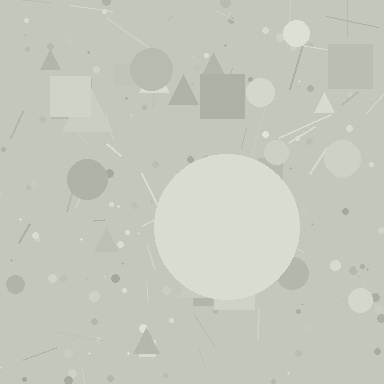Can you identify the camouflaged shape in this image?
The camouflaged shape is a circle.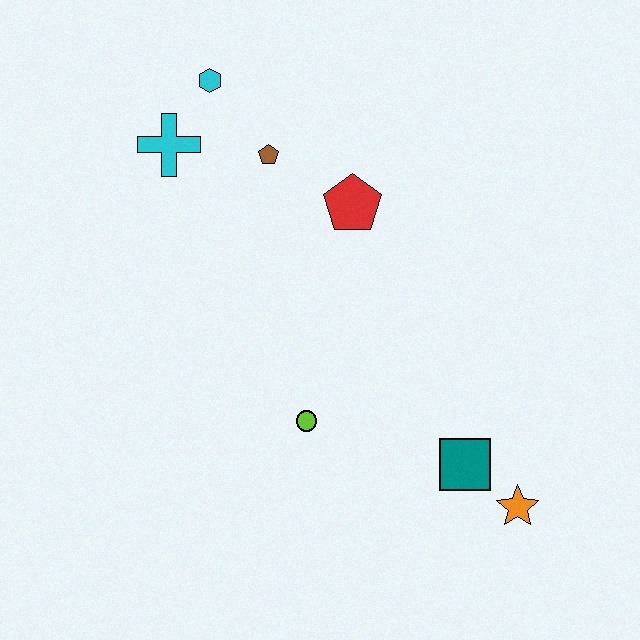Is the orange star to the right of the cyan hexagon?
Yes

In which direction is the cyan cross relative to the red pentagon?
The cyan cross is to the left of the red pentagon.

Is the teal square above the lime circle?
No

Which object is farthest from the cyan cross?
The orange star is farthest from the cyan cross.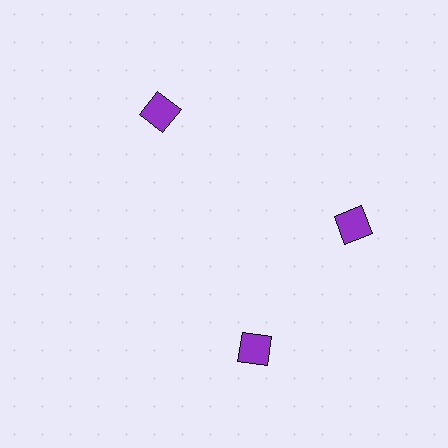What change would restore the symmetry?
The symmetry would be restored by rotating it back into even spacing with its neighbors so that all 3 squares sit at equal angles and equal distance from the center.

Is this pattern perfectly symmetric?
No. The 3 purple squares are arranged in a ring, but one element near the 7 o'clock position is rotated out of alignment along the ring, breaking the 3-fold rotational symmetry.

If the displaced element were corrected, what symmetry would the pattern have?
It would have 3-fold rotational symmetry — the pattern would map onto itself every 120 degrees.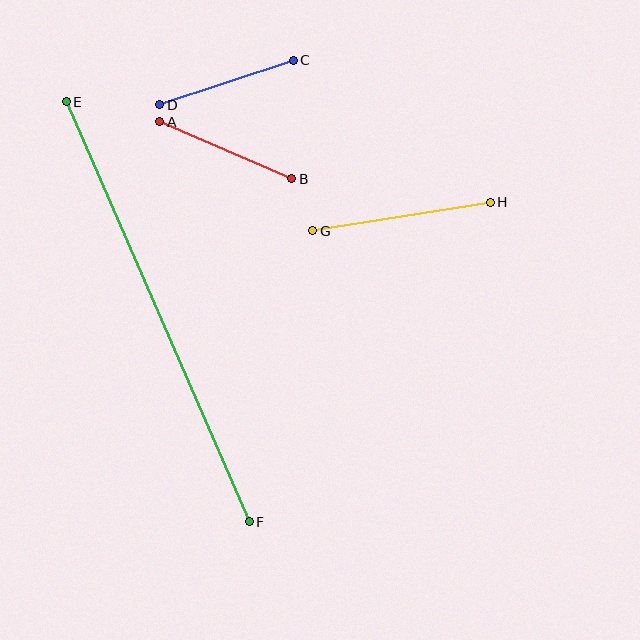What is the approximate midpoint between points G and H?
The midpoint is at approximately (401, 216) pixels.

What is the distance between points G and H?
The distance is approximately 180 pixels.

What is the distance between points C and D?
The distance is approximately 141 pixels.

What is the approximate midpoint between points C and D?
The midpoint is at approximately (226, 83) pixels.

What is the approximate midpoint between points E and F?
The midpoint is at approximately (158, 312) pixels.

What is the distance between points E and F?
The distance is approximately 458 pixels.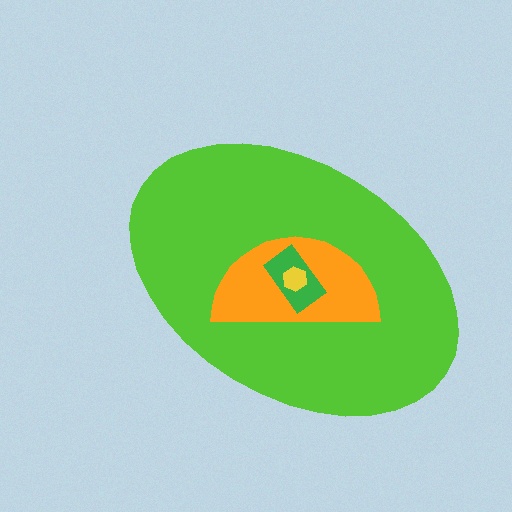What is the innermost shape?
The yellow hexagon.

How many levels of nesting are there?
4.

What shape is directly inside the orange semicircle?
The green rectangle.